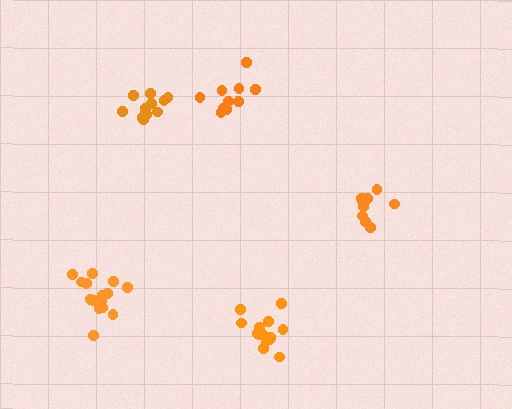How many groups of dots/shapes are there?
There are 5 groups.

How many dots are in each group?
Group 1: 9 dots, Group 2: 15 dots, Group 3: 12 dots, Group 4: 14 dots, Group 5: 10 dots (60 total).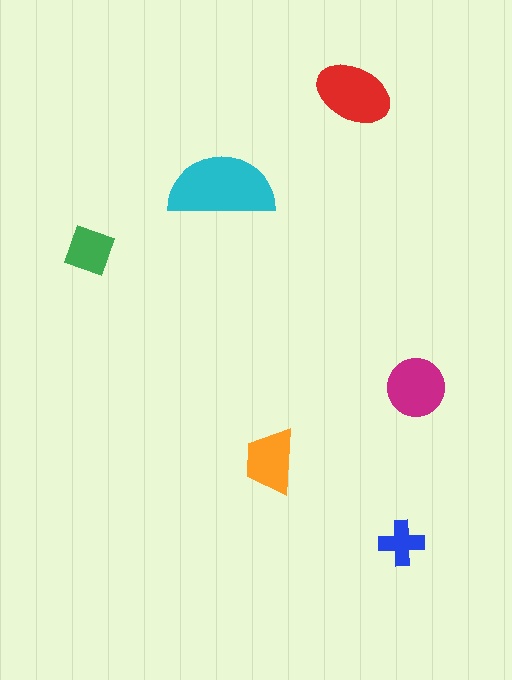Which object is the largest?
The cyan semicircle.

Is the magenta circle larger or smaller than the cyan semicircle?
Smaller.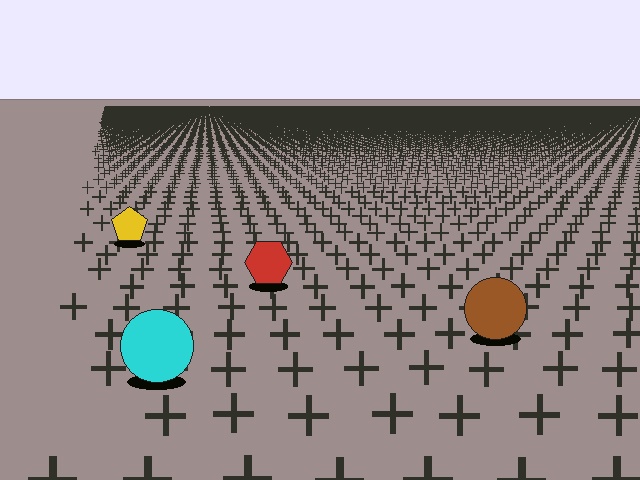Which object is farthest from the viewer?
The yellow pentagon is farthest from the viewer. It appears smaller and the ground texture around it is denser.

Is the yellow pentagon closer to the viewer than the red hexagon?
No. The red hexagon is closer — you can tell from the texture gradient: the ground texture is coarser near it.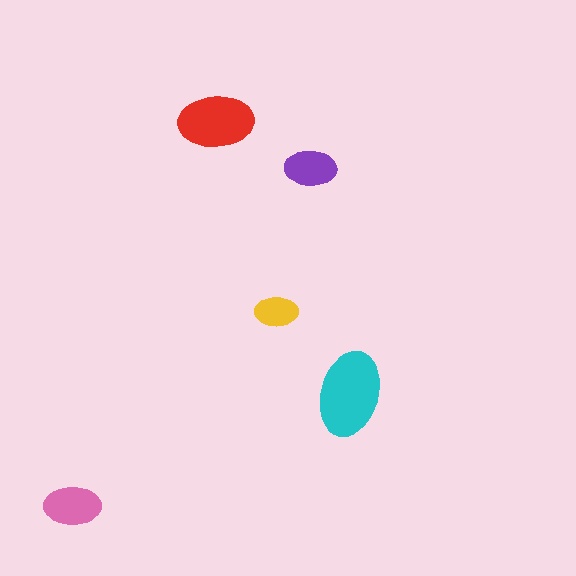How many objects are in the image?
There are 5 objects in the image.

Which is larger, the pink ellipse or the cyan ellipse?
The cyan one.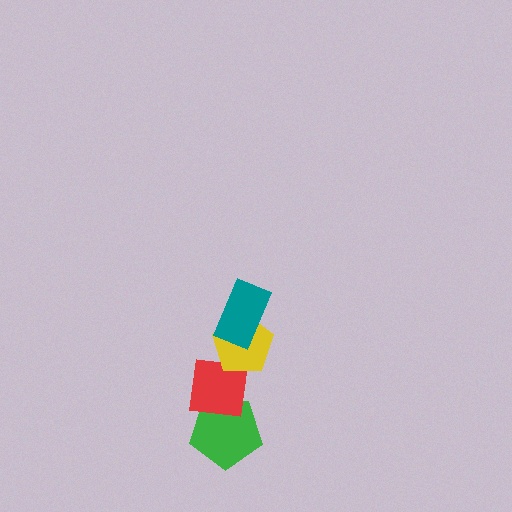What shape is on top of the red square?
The yellow pentagon is on top of the red square.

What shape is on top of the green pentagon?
The red square is on top of the green pentagon.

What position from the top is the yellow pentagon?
The yellow pentagon is 2nd from the top.